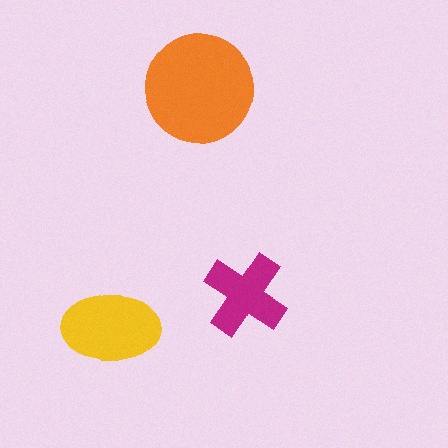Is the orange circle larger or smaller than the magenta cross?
Larger.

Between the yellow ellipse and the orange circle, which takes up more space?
The orange circle.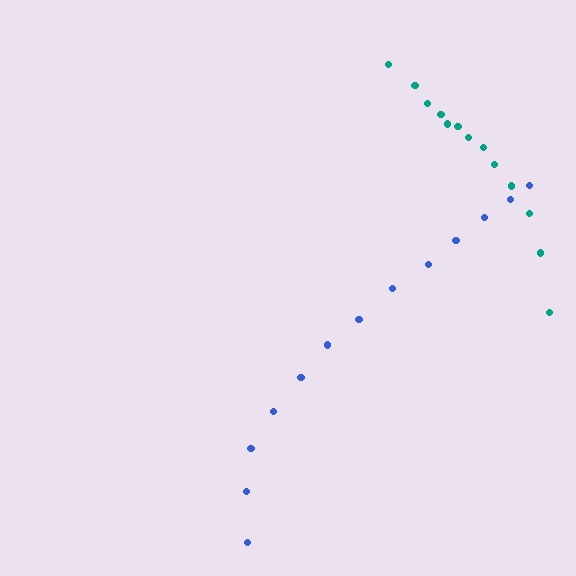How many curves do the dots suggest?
There are 2 distinct paths.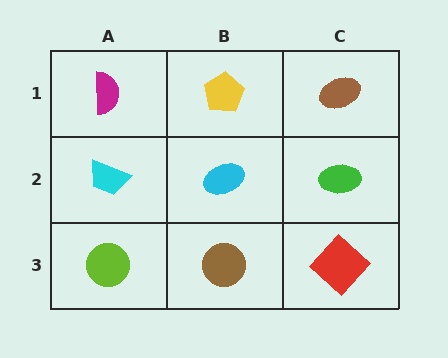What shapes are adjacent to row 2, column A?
A magenta semicircle (row 1, column A), a lime circle (row 3, column A), a cyan ellipse (row 2, column B).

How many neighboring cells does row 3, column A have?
2.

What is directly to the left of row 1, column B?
A magenta semicircle.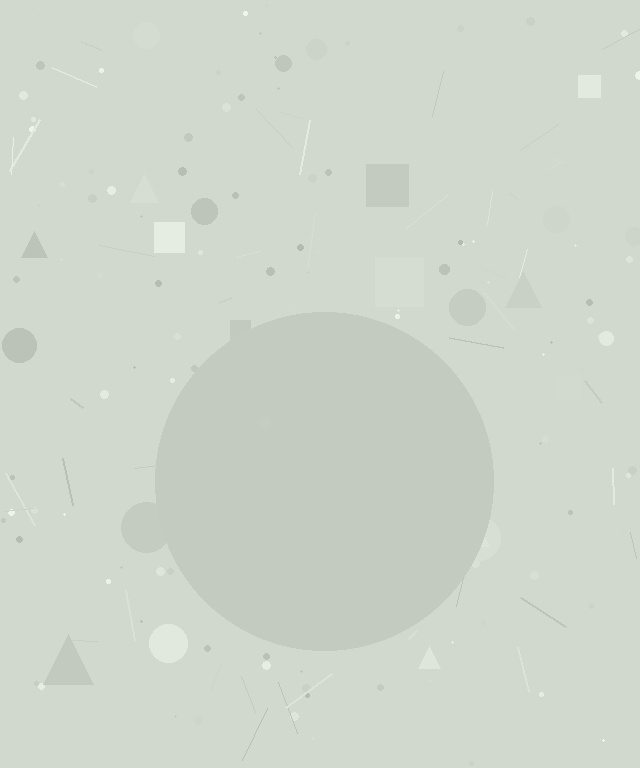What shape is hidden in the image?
A circle is hidden in the image.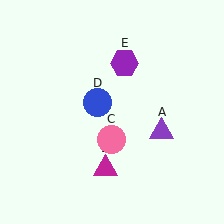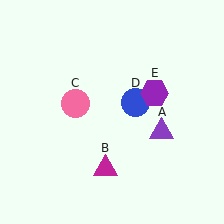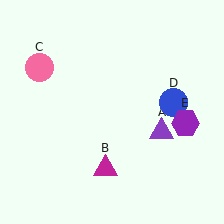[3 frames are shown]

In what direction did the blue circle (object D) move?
The blue circle (object D) moved right.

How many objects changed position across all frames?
3 objects changed position: pink circle (object C), blue circle (object D), purple hexagon (object E).